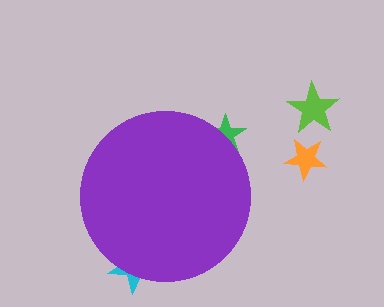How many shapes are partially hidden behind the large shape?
2 shapes are partially hidden.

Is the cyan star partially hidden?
Yes, the cyan star is partially hidden behind the purple circle.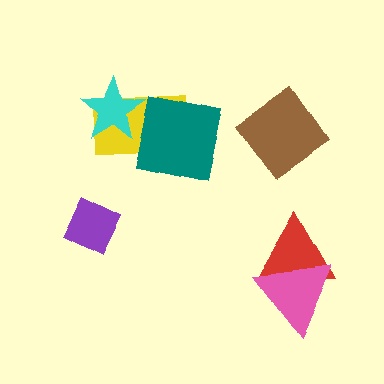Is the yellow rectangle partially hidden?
Yes, it is partially covered by another shape.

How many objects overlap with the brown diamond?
0 objects overlap with the brown diamond.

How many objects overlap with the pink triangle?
1 object overlaps with the pink triangle.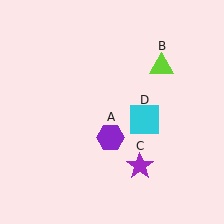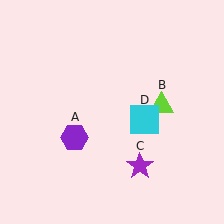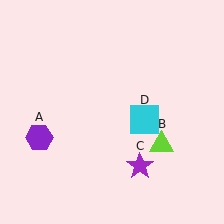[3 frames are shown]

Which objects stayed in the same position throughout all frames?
Purple star (object C) and cyan square (object D) remained stationary.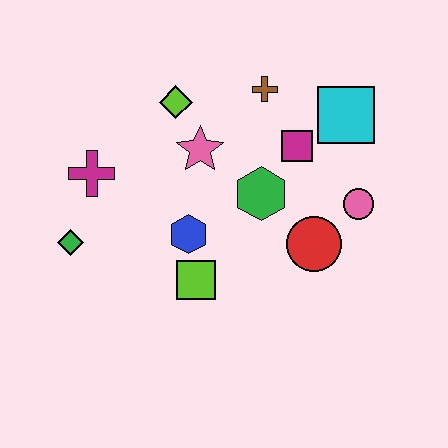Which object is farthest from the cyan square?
The green diamond is farthest from the cyan square.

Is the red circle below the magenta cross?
Yes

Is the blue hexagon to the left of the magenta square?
Yes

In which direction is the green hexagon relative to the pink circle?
The green hexagon is to the left of the pink circle.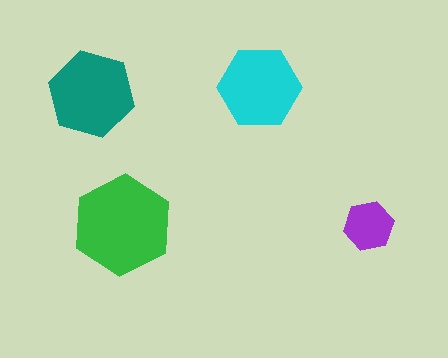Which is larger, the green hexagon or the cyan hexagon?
The green one.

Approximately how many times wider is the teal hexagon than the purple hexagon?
About 1.5 times wider.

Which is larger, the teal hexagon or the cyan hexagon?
The teal one.